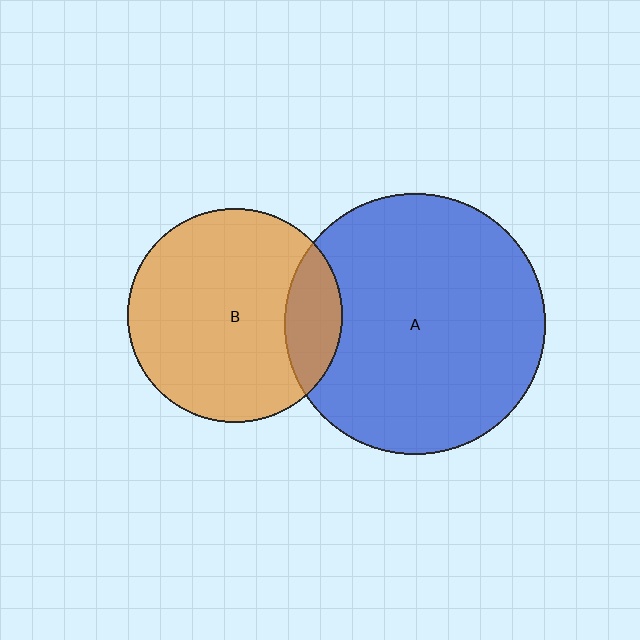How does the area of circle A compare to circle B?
Approximately 1.5 times.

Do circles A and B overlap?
Yes.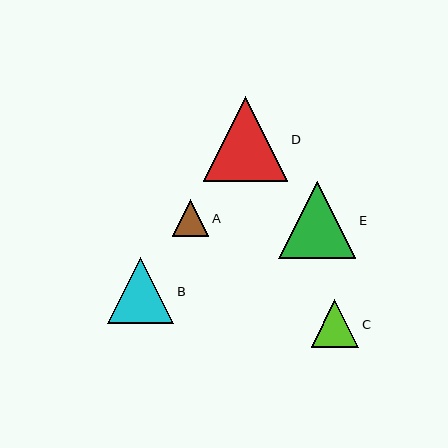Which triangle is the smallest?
Triangle A is the smallest with a size of approximately 37 pixels.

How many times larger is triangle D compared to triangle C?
Triangle D is approximately 1.8 times the size of triangle C.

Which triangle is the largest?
Triangle D is the largest with a size of approximately 85 pixels.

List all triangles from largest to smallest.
From largest to smallest: D, E, B, C, A.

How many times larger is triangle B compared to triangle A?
Triangle B is approximately 1.8 times the size of triangle A.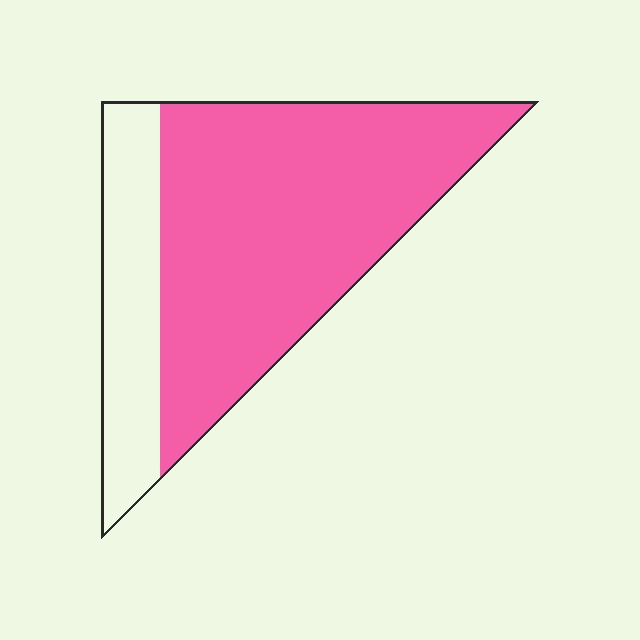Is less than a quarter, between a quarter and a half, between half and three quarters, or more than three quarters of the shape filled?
Between half and three quarters.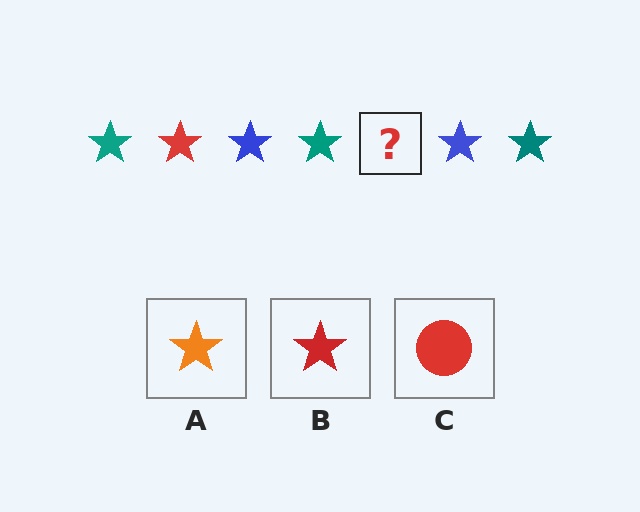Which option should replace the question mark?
Option B.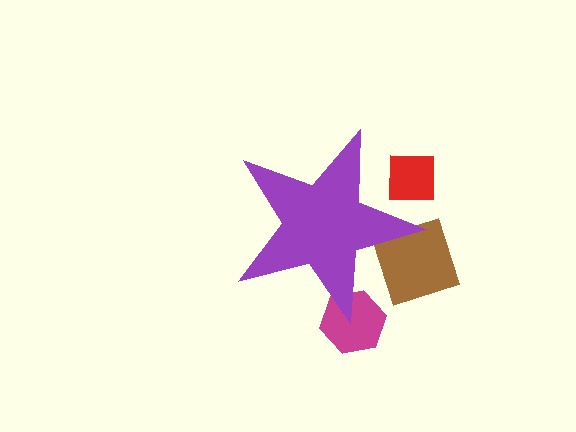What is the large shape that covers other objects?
A purple star.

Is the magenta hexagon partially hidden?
Yes, the magenta hexagon is partially hidden behind the purple star.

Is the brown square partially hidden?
Yes, the brown square is partially hidden behind the purple star.